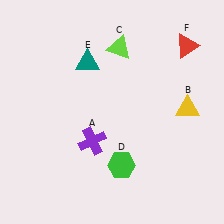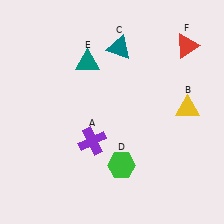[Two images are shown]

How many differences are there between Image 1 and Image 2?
There is 1 difference between the two images.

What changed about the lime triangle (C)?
In Image 1, C is lime. In Image 2, it changed to teal.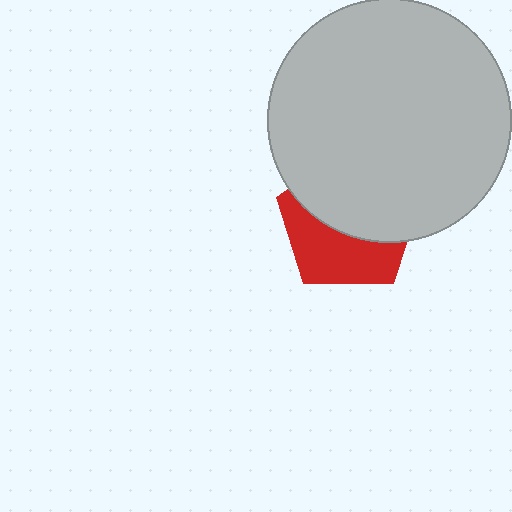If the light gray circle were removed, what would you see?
You would see the complete red pentagon.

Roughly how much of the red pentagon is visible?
A small part of it is visible (roughly 43%).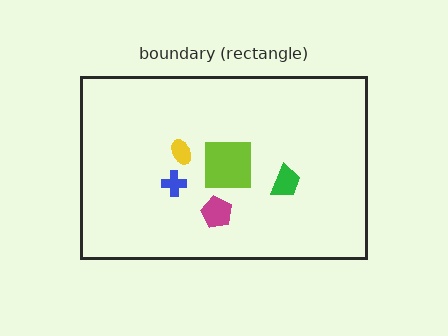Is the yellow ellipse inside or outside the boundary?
Inside.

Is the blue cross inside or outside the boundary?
Inside.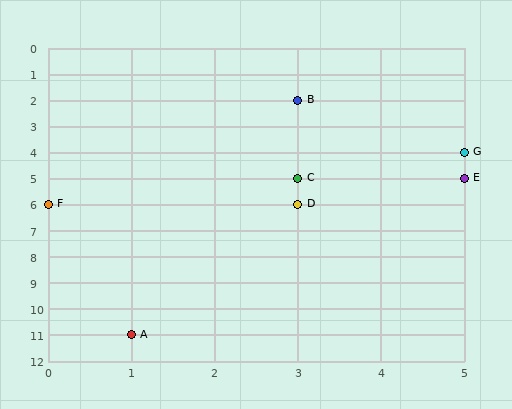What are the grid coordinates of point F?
Point F is at grid coordinates (0, 6).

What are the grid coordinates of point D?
Point D is at grid coordinates (3, 6).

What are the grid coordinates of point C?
Point C is at grid coordinates (3, 5).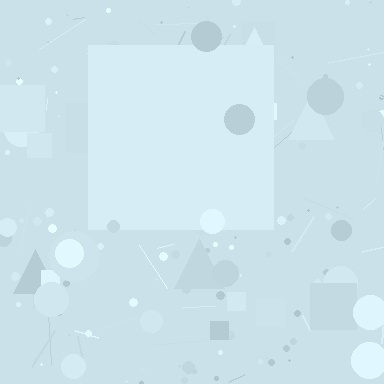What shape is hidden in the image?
A square is hidden in the image.